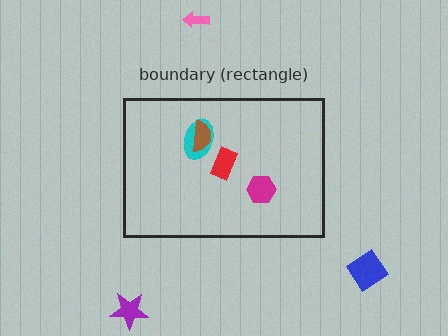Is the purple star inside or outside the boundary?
Outside.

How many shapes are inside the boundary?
4 inside, 3 outside.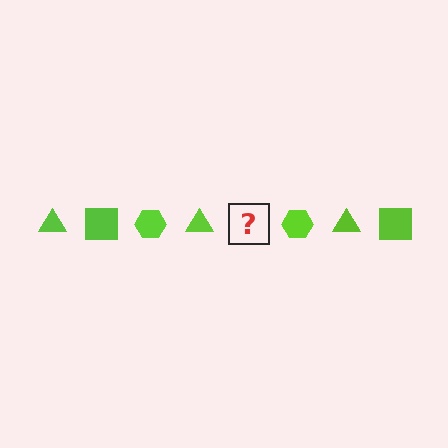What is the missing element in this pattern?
The missing element is a lime square.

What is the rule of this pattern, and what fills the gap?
The rule is that the pattern cycles through triangle, square, hexagon shapes in lime. The gap should be filled with a lime square.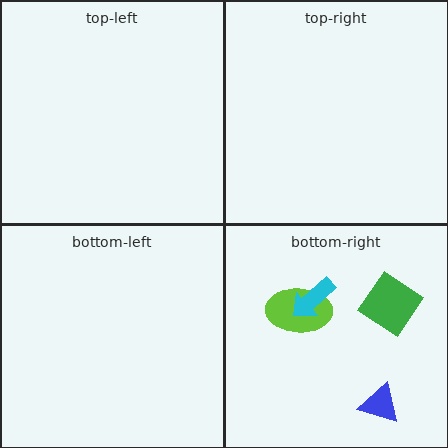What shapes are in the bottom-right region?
The green diamond, the lime ellipse, the cyan arrow, the blue triangle.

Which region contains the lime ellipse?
The bottom-right region.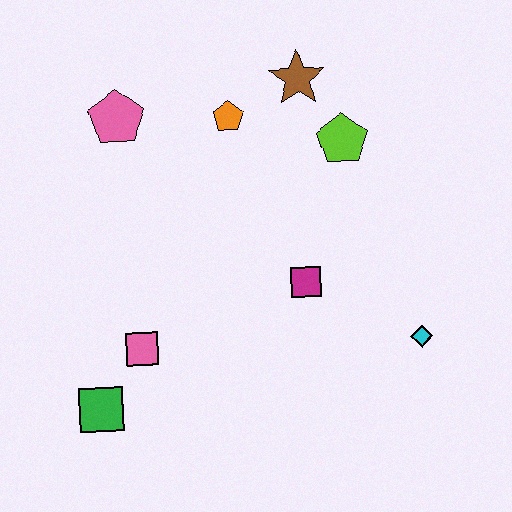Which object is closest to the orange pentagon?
The brown star is closest to the orange pentagon.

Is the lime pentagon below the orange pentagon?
Yes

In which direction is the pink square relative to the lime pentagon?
The pink square is to the left of the lime pentagon.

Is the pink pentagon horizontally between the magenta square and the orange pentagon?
No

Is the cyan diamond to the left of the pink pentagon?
No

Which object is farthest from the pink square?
The brown star is farthest from the pink square.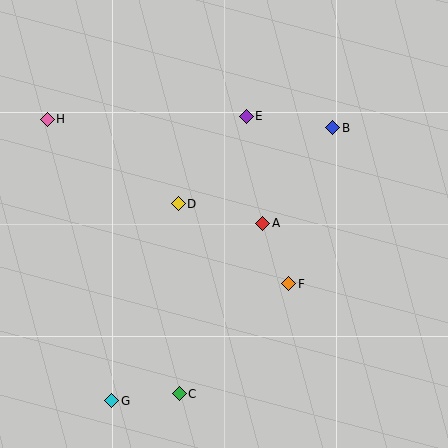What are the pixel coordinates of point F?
Point F is at (289, 284).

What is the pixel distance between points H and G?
The distance between H and G is 289 pixels.